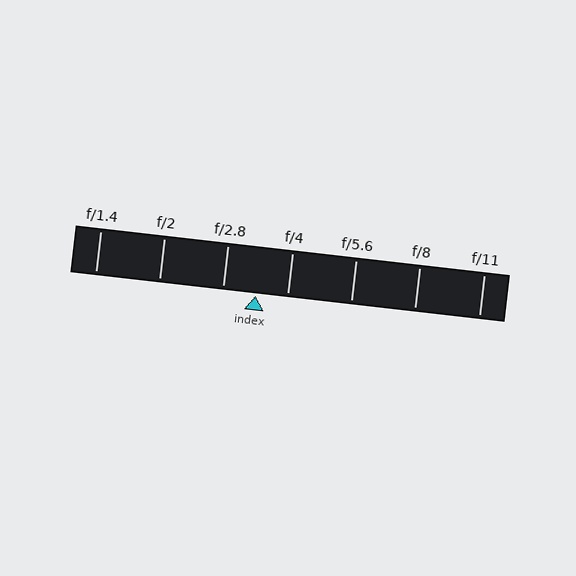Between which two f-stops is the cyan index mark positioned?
The index mark is between f/2.8 and f/4.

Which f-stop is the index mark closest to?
The index mark is closest to f/4.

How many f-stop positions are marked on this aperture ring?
There are 7 f-stop positions marked.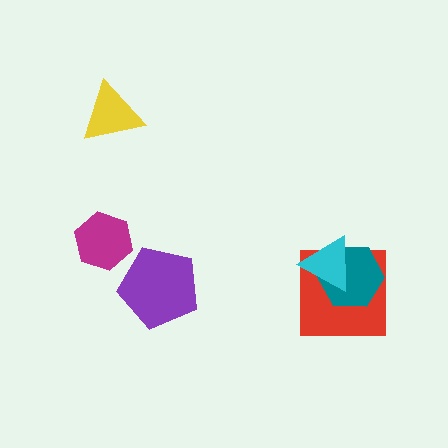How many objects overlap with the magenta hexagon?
0 objects overlap with the magenta hexagon.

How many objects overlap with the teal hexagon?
2 objects overlap with the teal hexagon.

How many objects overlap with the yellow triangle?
0 objects overlap with the yellow triangle.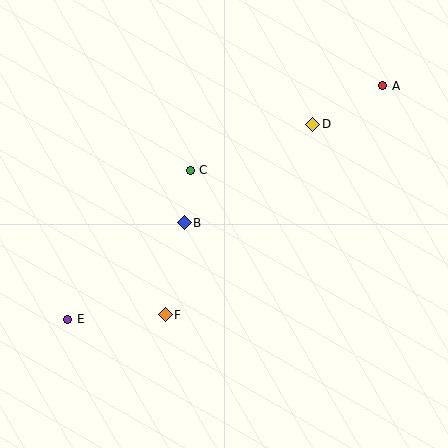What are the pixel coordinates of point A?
Point A is at (383, 86).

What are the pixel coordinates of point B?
Point B is at (184, 223).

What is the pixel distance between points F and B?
The distance between F and B is 94 pixels.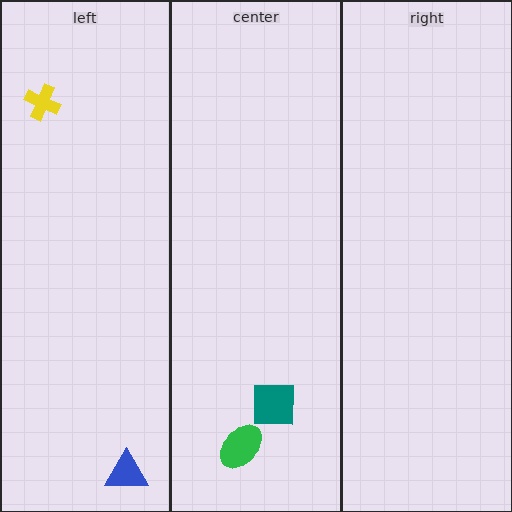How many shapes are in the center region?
2.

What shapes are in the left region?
The yellow cross, the blue triangle.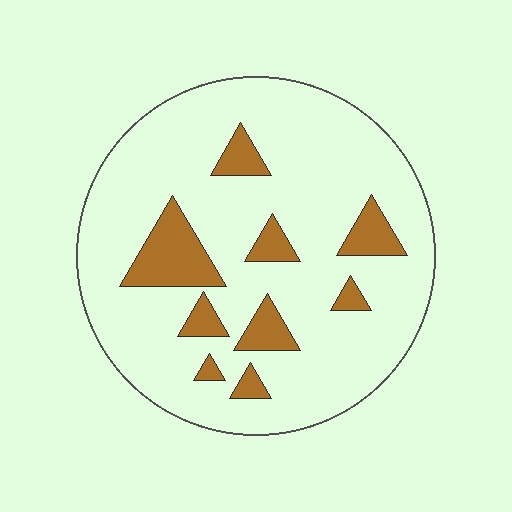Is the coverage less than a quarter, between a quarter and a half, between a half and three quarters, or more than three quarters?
Less than a quarter.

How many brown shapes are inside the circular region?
9.